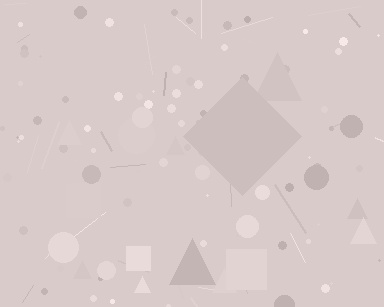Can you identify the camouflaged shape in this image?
The camouflaged shape is a diamond.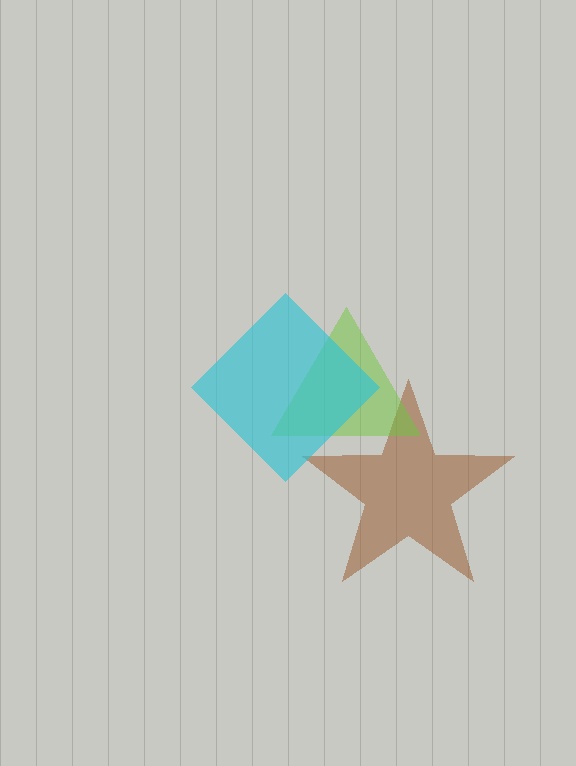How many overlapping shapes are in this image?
There are 3 overlapping shapes in the image.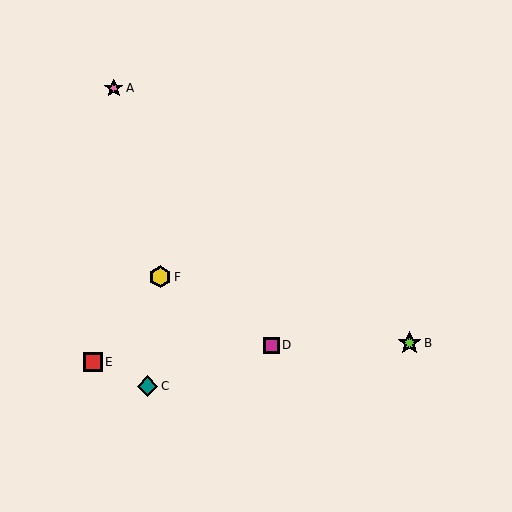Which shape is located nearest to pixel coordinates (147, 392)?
The teal diamond (labeled C) at (147, 386) is nearest to that location.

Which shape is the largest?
The lime star (labeled B) is the largest.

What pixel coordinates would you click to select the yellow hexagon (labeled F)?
Click at (160, 277) to select the yellow hexagon F.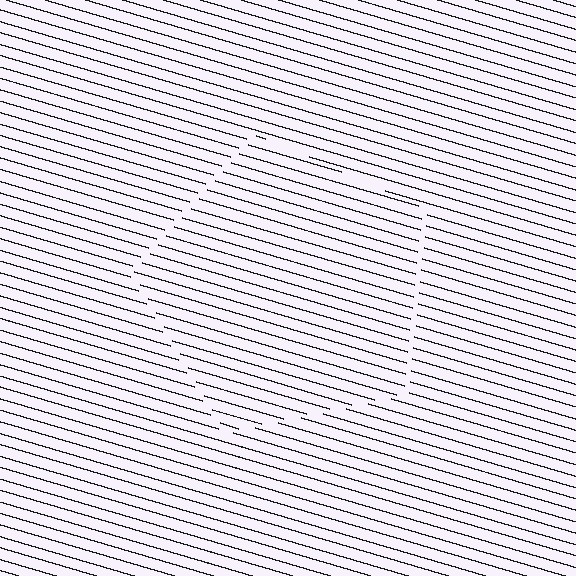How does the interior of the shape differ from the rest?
The interior of the shape contains the same grating, shifted by half a period — the contour is defined by the phase discontinuity where line-ends from the inner and outer gratings abut.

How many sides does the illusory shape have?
5 sides — the line-ends trace a pentagon.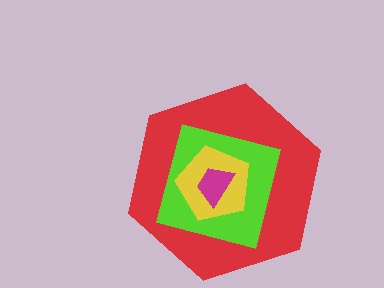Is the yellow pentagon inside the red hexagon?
Yes.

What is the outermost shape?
The red hexagon.